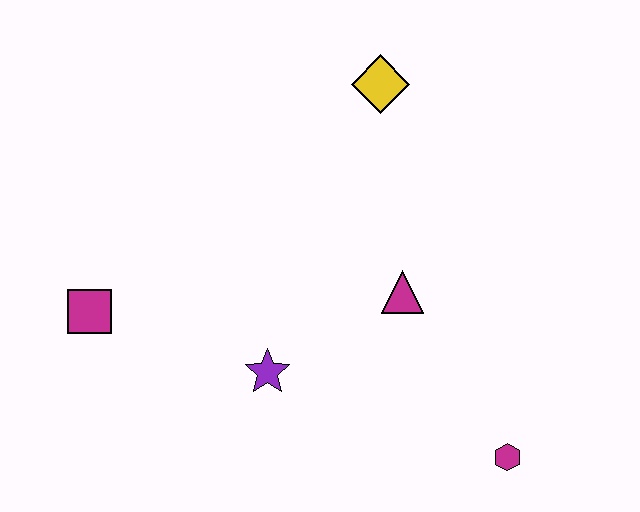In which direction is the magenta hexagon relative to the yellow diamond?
The magenta hexagon is below the yellow diamond.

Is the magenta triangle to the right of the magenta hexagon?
No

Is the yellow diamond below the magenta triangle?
No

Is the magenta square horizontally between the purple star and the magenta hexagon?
No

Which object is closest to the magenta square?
The purple star is closest to the magenta square.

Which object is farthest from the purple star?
The yellow diamond is farthest from the purple star.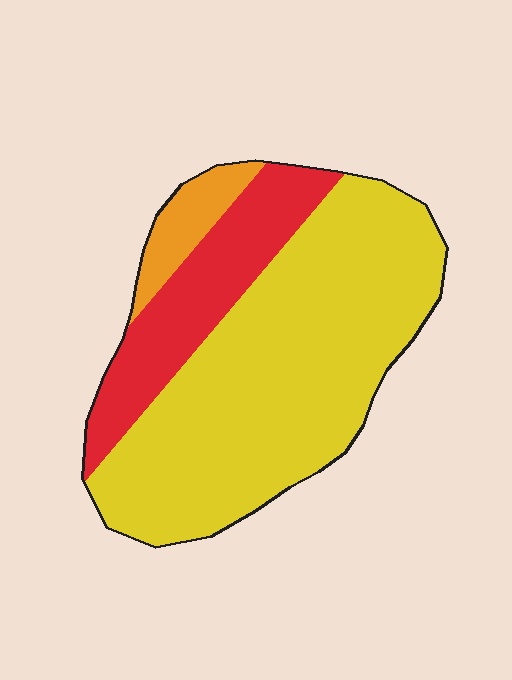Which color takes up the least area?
Orange, at roughly 10%.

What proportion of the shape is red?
Red covers 23% of the shape.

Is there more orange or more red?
Red.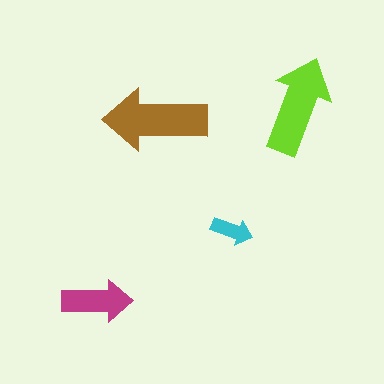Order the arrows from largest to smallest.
the brown one, the lime one, the magenta one, the cyan one.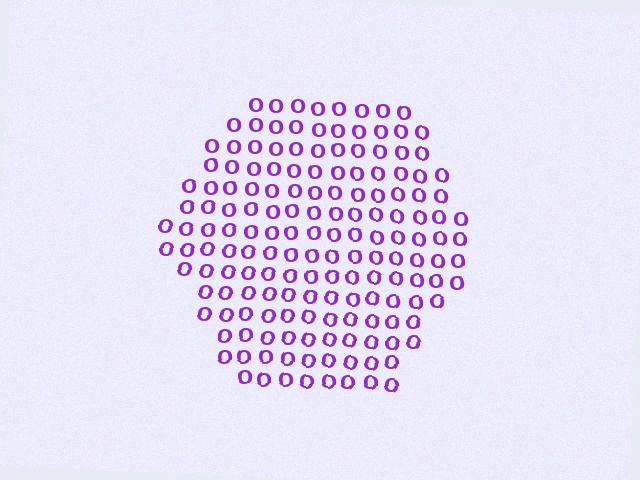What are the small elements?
The small elements are letter O's.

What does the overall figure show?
The overall figure shows a hexagon.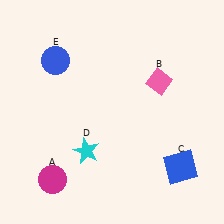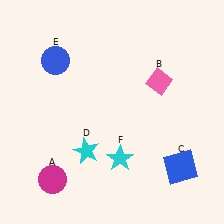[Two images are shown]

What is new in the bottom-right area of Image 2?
A cyan star (F) was added in the bottom-right area of Image 2.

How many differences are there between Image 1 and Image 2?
There is 1 difference between the two images.